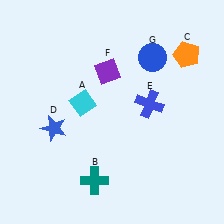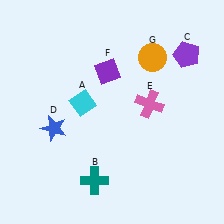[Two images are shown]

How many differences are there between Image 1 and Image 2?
There are 3 differences between the two images.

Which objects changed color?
C changed from orange to purple. E changed from blue to pink. G changed from blue to orange.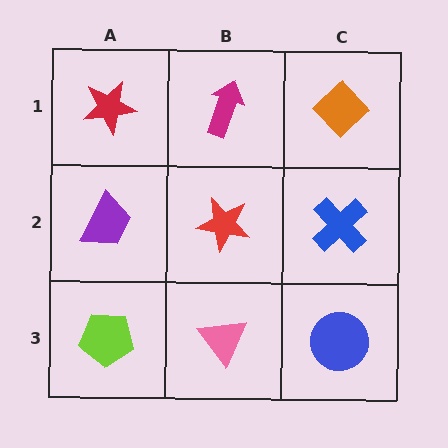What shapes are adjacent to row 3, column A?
A purple trapezoid (row 2, column A), a pink triangle (row 3, column B).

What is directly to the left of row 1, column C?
A magenta arrow.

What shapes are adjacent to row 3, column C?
A blue cross (row 2, column C), a pink triangle (row 3, column B).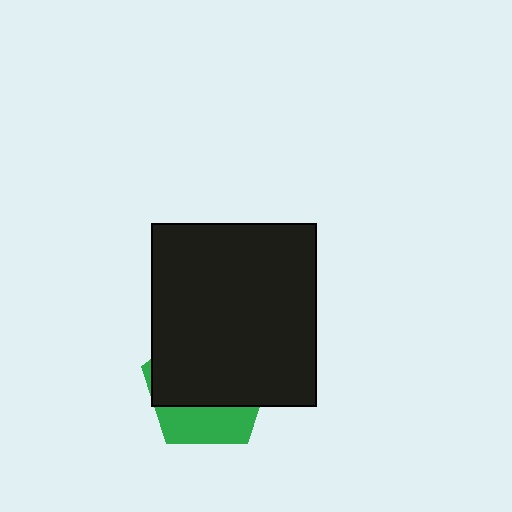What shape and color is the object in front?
The object in front is a black rectangle.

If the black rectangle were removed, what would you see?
You would see the complete green pentagon.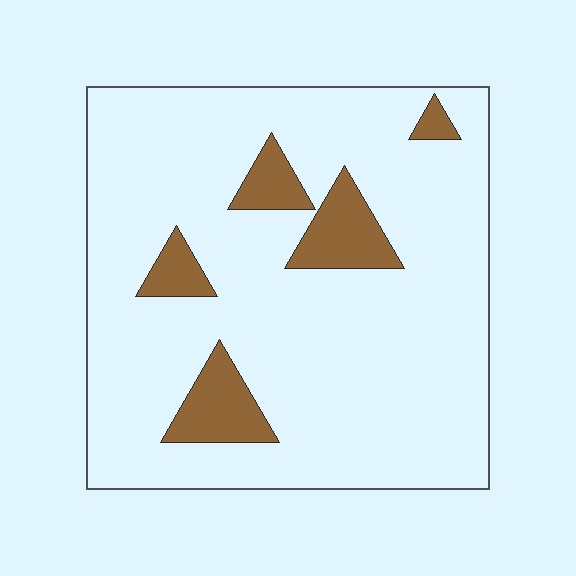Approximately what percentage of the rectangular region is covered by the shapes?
Approximately 15%.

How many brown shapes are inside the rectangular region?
5.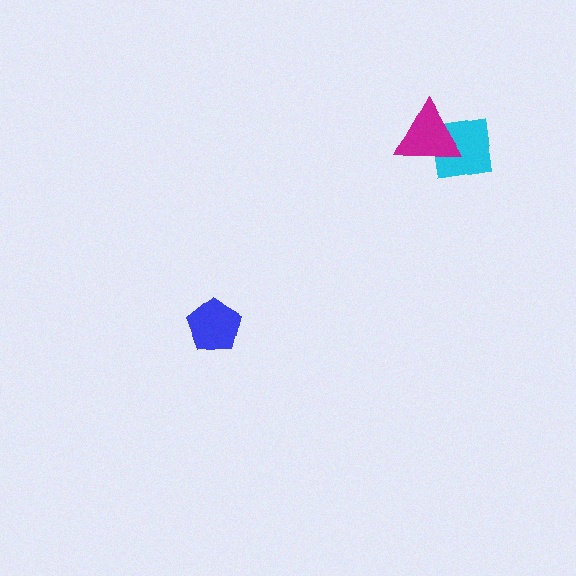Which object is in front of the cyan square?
The magenta triangle is in front of the cyan square.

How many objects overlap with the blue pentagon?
0 objects overlap with the blue pentagon.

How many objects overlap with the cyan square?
1 object overlaps with the cyan square.